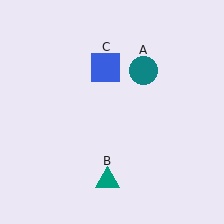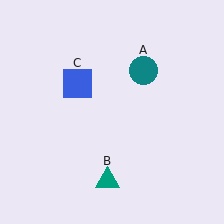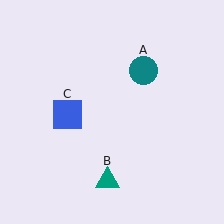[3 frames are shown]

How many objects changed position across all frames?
1 object changed position: blue square (object C).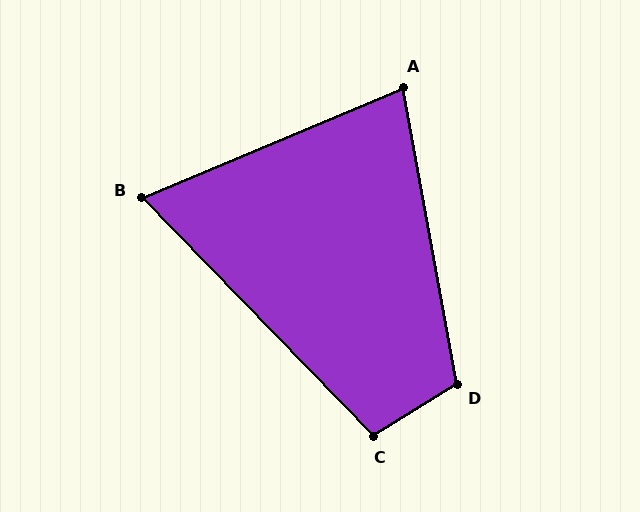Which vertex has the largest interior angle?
D, at approximately 111 degrees.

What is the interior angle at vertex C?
Approximately 102 degrees (obtuse).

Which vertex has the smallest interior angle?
B, at approximately 69 degrees.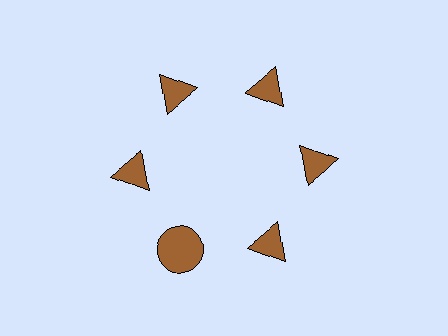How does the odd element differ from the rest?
It has a different shape: circle instead of triangle.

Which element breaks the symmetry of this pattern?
The brown circle at roughly the 7 o'clock position breaks the symmetry. All other shapes are brown triangles.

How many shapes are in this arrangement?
There are 6 shapes arranged in a ring pattern.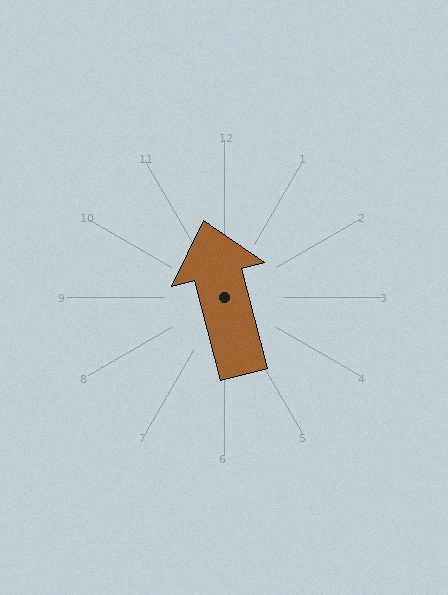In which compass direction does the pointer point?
North.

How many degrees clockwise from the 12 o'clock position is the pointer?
Approximately 345 degrees.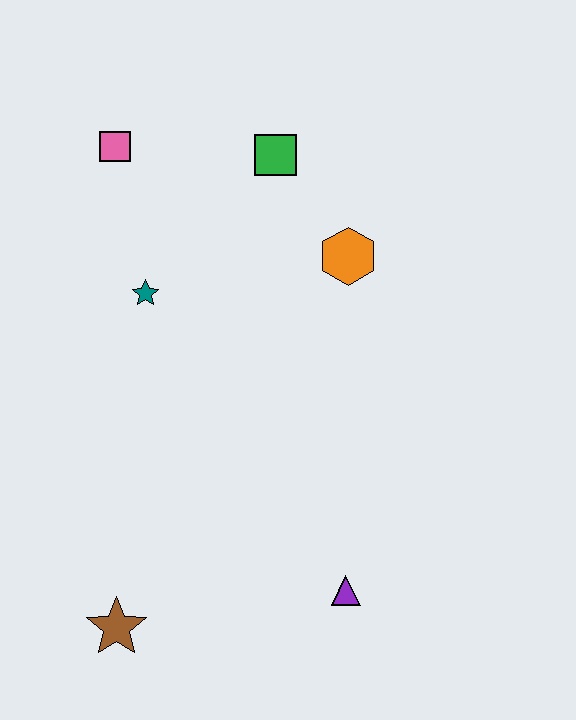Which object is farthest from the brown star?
The green square is farthest from the brown star.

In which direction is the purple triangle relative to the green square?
The purple triangle is below the green square.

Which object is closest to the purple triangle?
The brown star is closest to the purple triangle.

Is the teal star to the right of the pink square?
Yes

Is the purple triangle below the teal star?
Yes